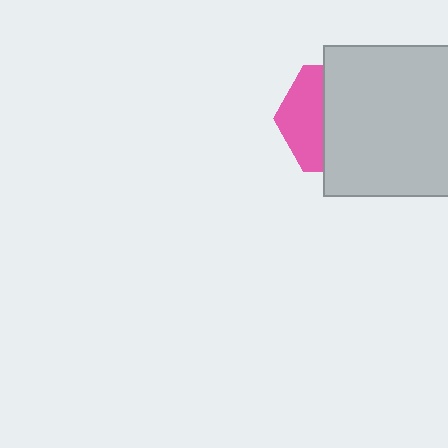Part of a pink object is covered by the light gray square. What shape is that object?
It is a hexagon.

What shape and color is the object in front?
The object in front is a light gray square.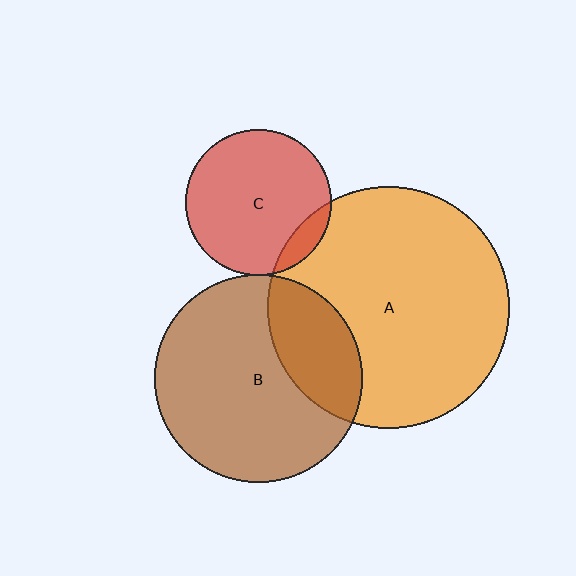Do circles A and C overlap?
Yes.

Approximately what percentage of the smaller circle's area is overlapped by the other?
Approximately 10%.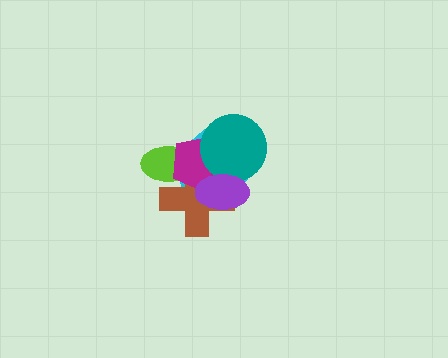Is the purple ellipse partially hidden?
No, no other shape covers it.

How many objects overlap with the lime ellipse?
3 objects overlap with the lime ellipse.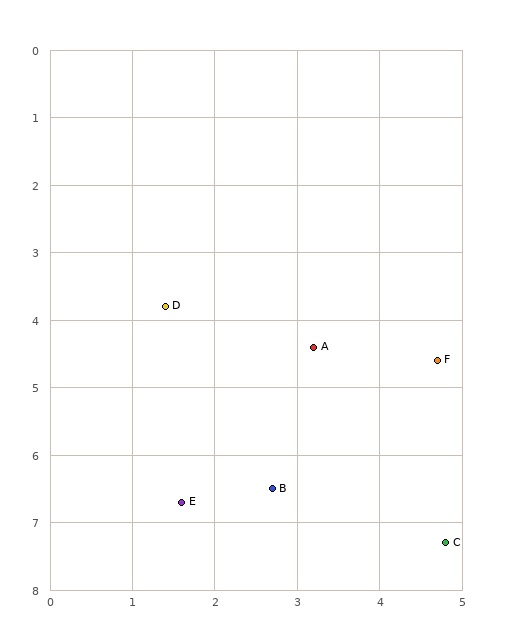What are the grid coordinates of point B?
Point B is at approximately (2.7, 6.5).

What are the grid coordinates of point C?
Point C is at approximately (4.8, 7.3).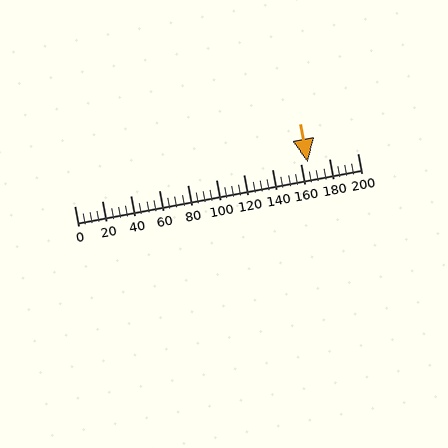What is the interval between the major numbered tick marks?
The major tick marks are spaced 20 units apart.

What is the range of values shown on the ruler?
The ruler shows values from 0 to 200.